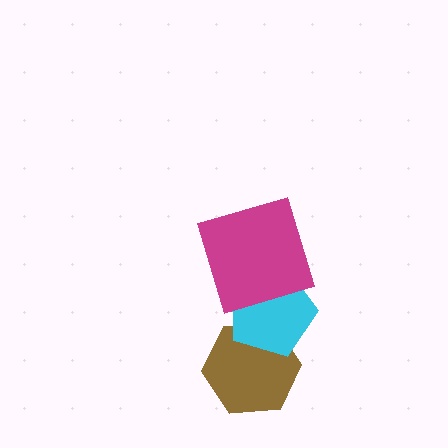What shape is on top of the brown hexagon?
The cyan pentagon is on top of the brown hexagon.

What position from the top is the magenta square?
The magenta square is 1st from the top.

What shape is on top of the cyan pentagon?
The magenta square is on top of the cyan pentagon.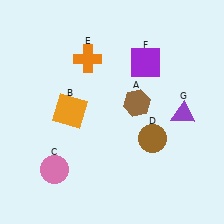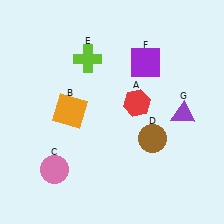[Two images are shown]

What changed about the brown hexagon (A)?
In Image 1, A is brown. In Image 2, it changed to red.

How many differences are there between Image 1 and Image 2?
There are 2 differences between the two images.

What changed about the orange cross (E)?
In Image 1, E is orange. In Image 2, it changed to lime.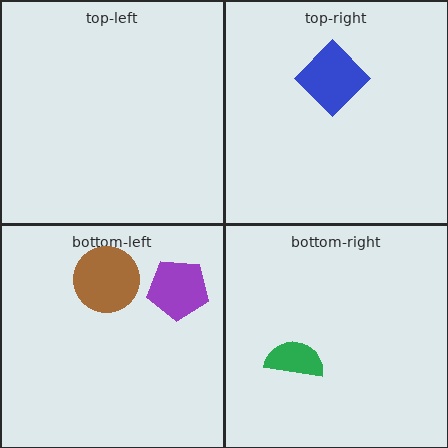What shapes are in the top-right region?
The blue diamond.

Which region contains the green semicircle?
The bottom-right region.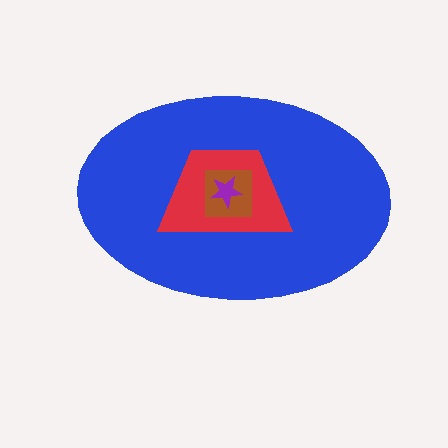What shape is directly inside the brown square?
The purple star.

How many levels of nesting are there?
4.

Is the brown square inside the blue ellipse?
Yes.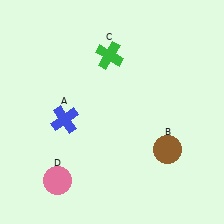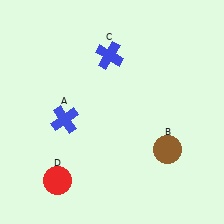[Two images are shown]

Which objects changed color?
C changed from green to blue. D changed from pink to red.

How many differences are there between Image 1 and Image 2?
There are 2 differences between the two images.